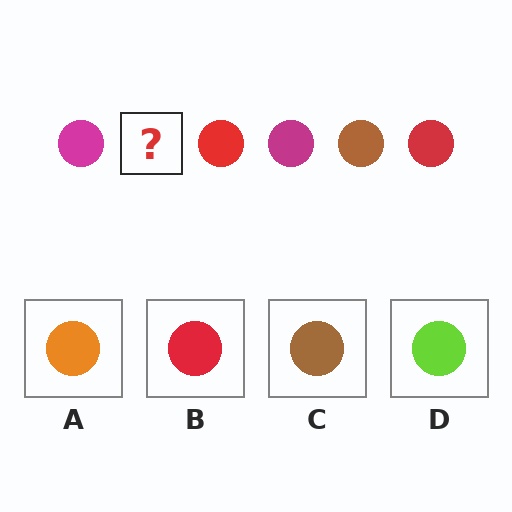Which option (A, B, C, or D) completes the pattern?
C.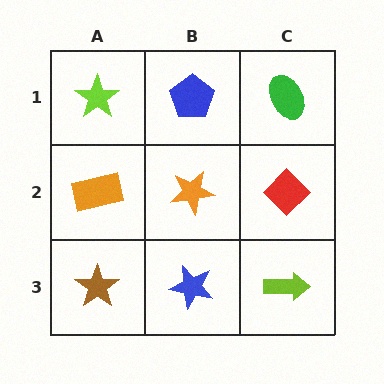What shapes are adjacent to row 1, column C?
A red diamond (row 2, column C), a blue pentagon (row 1, column B).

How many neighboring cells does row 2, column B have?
4.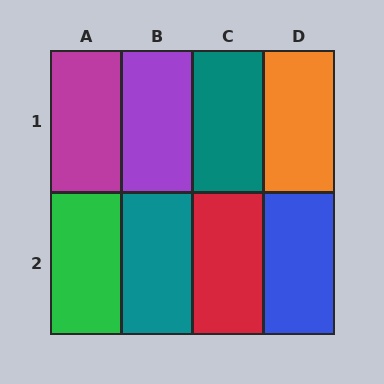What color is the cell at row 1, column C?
Teal.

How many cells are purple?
1 cell is purple.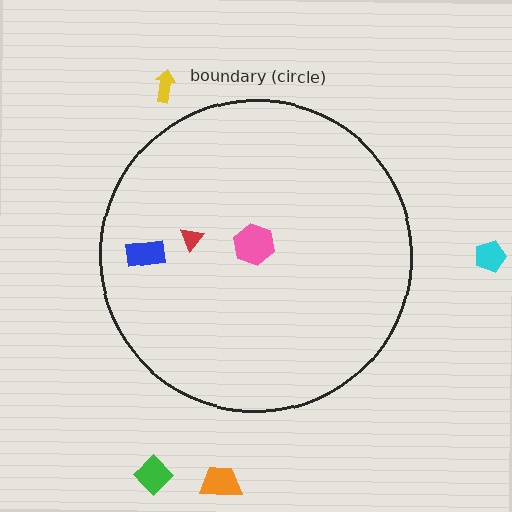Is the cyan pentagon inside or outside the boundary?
Outside.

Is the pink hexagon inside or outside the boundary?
Inside.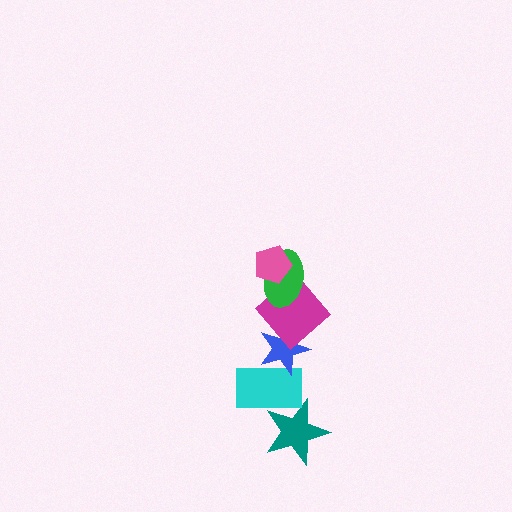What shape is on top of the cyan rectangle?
The blue star is on top of the cyan rectangle.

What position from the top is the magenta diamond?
The magenta diamond is 3rd from the top.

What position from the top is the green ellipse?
The green ellipse is 2nd from the top.